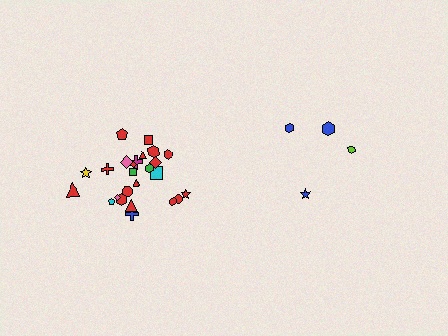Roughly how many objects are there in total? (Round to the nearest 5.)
Roughly 30 objects in total.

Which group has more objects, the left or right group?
The left group.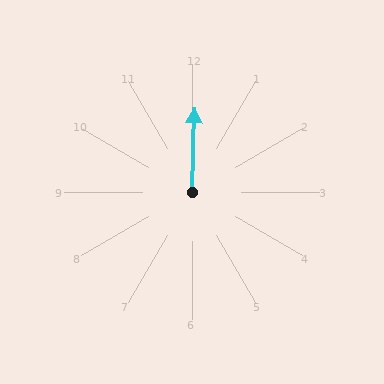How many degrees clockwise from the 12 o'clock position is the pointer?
Approximately 1 degrees.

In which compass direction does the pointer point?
North.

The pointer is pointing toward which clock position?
Roughly 12 o'clock.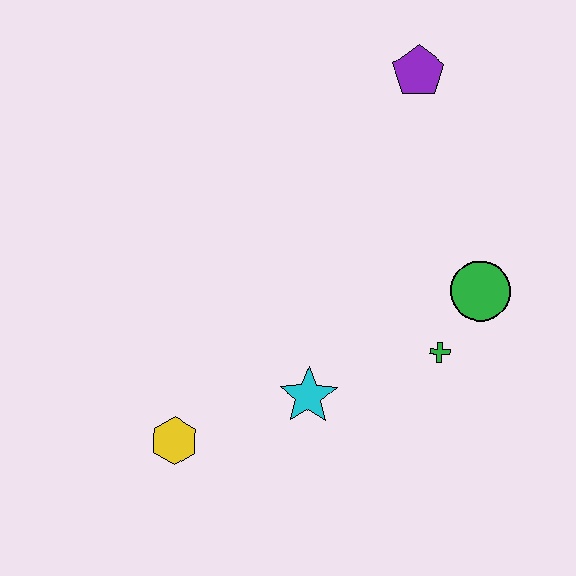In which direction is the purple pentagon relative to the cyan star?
The purple pentagon is above the cyan star.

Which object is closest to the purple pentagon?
The green circle is closest to the purple pentagon.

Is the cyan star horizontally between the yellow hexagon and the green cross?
Yes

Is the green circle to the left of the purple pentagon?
No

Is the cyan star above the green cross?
No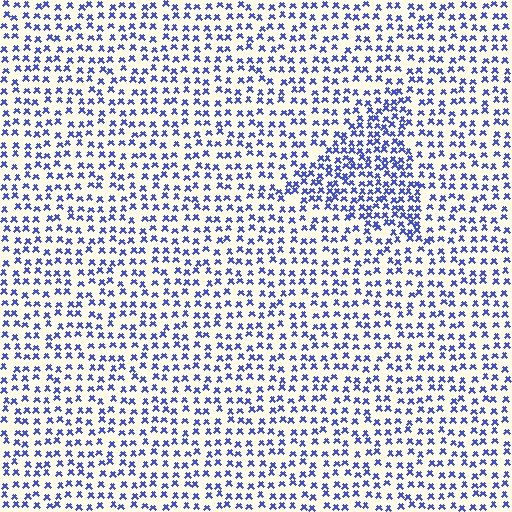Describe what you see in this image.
The image contains small blue elements arranged at two different densities. A triangle-shaped region is visible where the elements are more densely packed than the surrounding area.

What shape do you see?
I see a triangle.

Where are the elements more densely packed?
The elements are more densely packed inside the triangle boundary.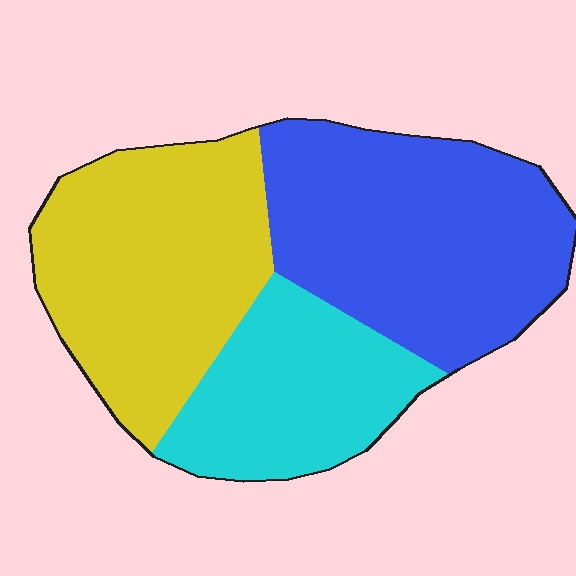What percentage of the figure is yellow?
Yellow covers around 35% of the figure.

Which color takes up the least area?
Cyan, at roughly 25%.